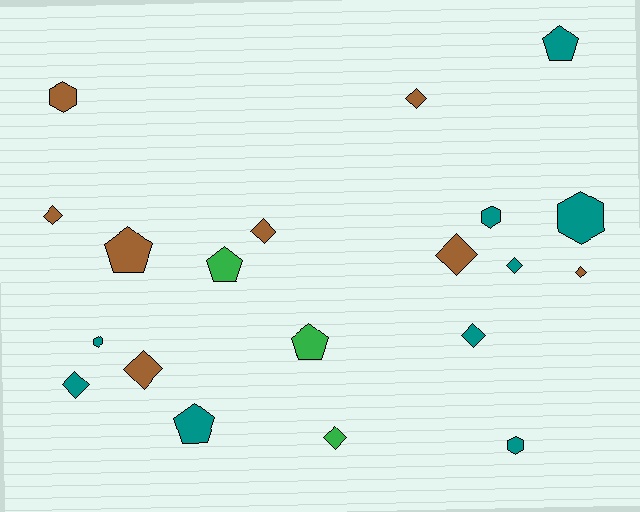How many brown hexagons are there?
There is 1 brown hexagon.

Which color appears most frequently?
Teal, with 9 objects.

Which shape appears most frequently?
Diamond, with 10 objects.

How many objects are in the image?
There are 20 objects.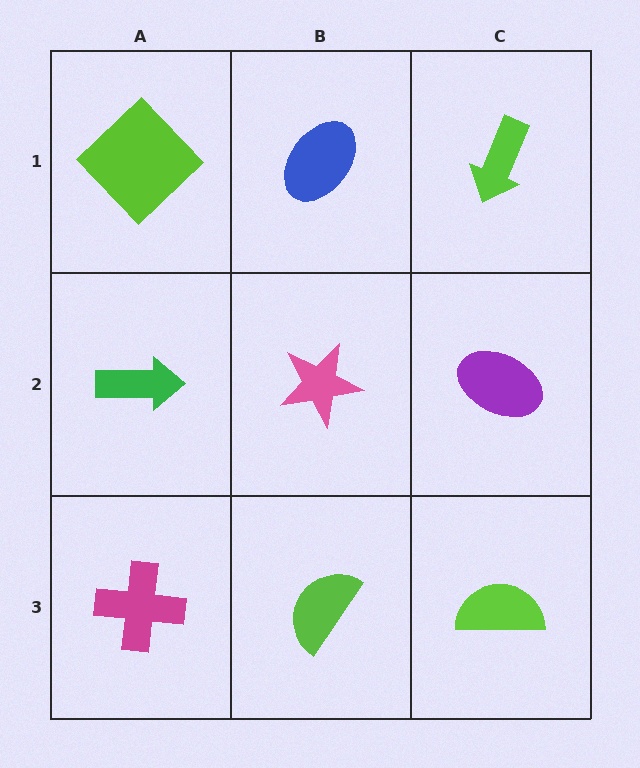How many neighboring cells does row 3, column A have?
2.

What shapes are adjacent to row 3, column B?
A pink star (row 2, column B), a magenta cross (row 3, column A), a lime semicircle (row 3, column C).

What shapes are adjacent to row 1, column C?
A purple ellipse (row 2, column C), a blue ellipse (row 1, column B).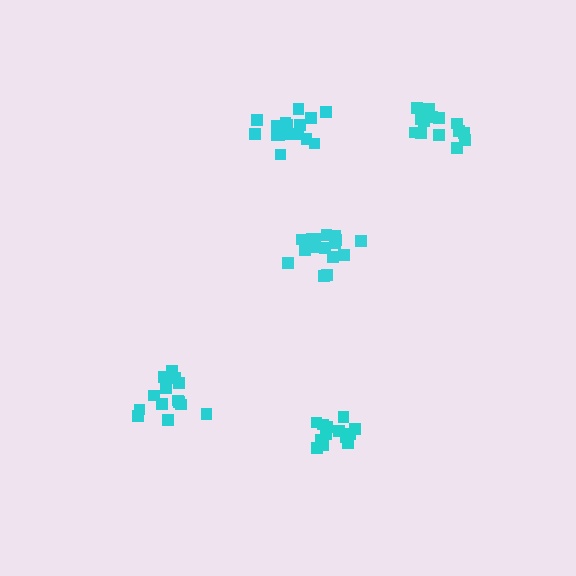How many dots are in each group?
Group 1: 13 dots, Group 2: 16 dots, Group 3: 14 dots, Group 4: 17 dots, Group 5: 14 dots (74 total).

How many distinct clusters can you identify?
There are 5 distinct clusters.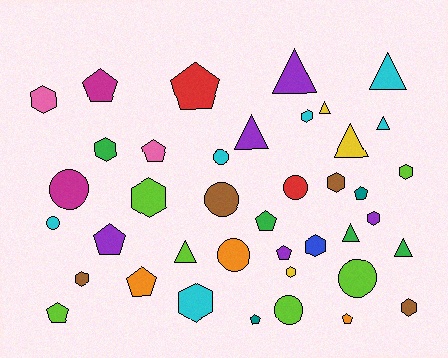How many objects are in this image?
There are 40 objects.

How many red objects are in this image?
There are 2 red objects.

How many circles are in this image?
There are 8 circles.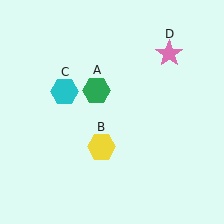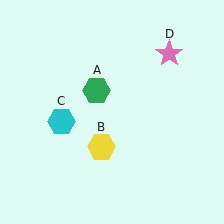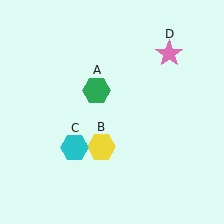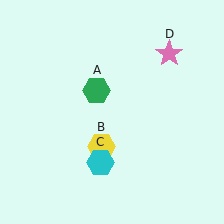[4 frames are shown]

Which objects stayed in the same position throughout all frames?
Green hexagon (object A) and yellow hexagon (object B) and pink star (object D) remained stationary.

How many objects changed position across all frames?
1 object changed position: cyan hexagon (object C).